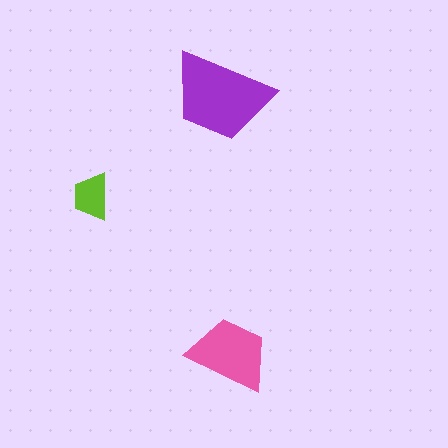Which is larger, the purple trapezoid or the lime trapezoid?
The purple one.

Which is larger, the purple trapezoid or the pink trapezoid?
The purple one.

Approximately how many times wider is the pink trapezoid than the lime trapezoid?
About 2 times wider.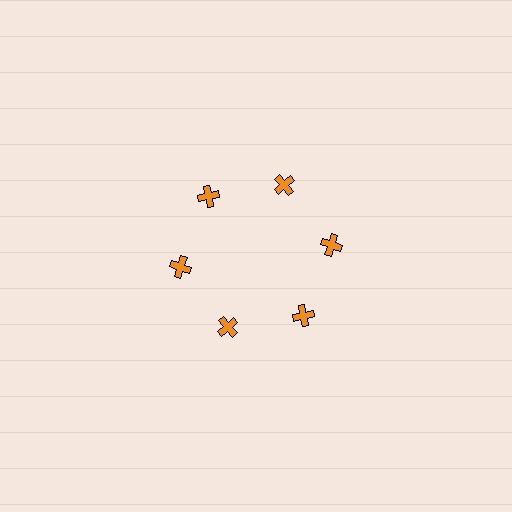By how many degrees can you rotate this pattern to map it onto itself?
The pattern maps onto itself every 60 degrees of rotation.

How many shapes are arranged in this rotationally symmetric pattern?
There are 6 shapes, arranged in 6 groups of 1.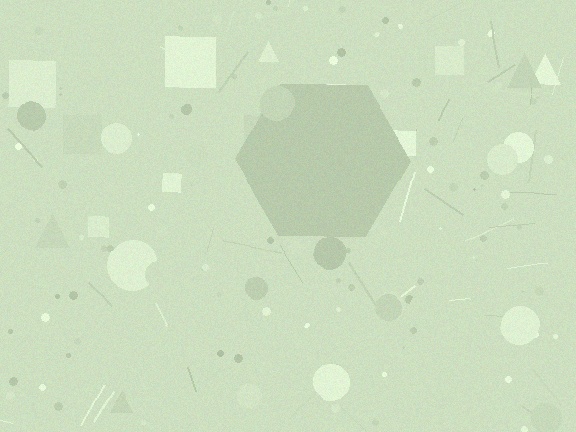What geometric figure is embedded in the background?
A hexagon is embedded in the background.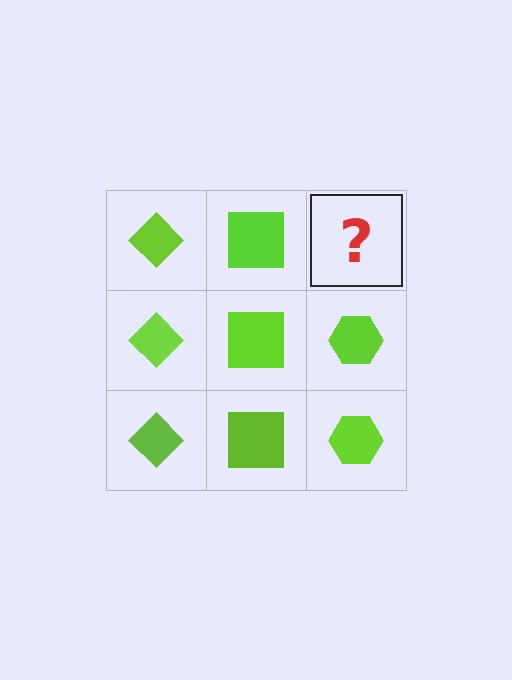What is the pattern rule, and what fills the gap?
The rule is that each column has a consistent shape. The gap should be filled with a lime hexagon.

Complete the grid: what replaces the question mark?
The question mark should be replaced with a lime hexagon.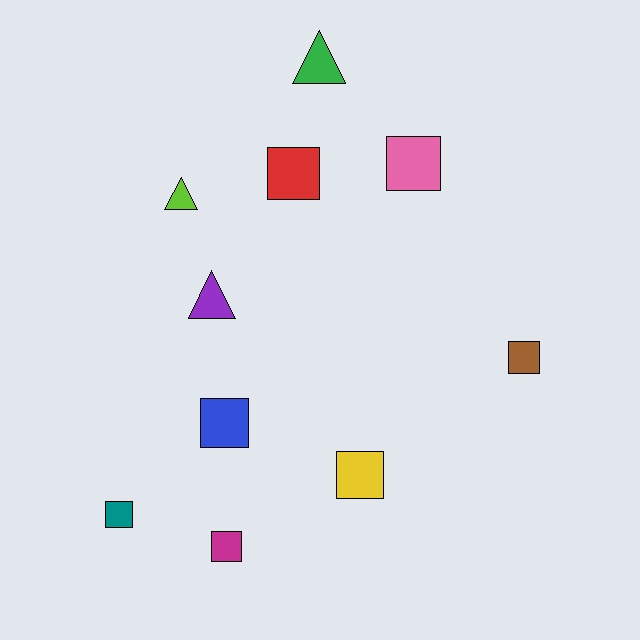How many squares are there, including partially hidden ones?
There are 7 squares.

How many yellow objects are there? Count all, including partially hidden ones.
There is 1 yellow object.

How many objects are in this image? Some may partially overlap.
There are 10 objects.